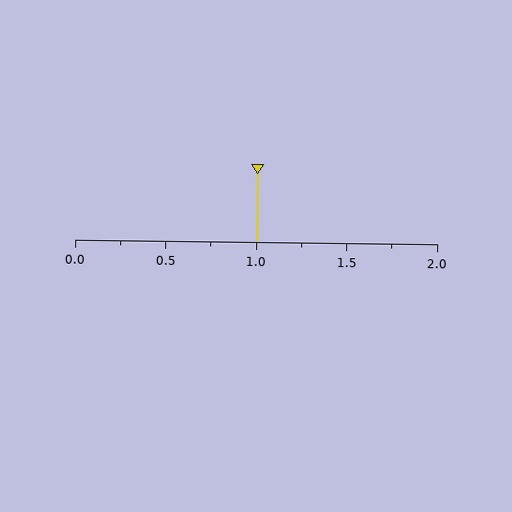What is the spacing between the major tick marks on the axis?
The major ticks are spaced 0.5 apart.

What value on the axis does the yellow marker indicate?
The marker indicates approximately 1.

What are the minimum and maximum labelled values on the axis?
The axis runs from 0.0 to 2.0.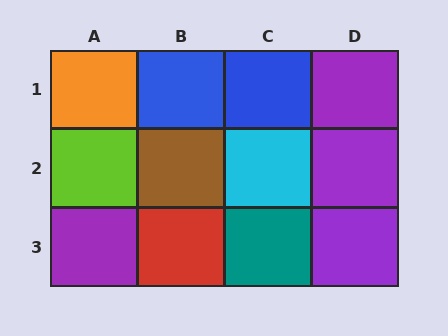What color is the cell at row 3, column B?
Red.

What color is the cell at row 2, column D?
Purple.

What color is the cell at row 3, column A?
Purple.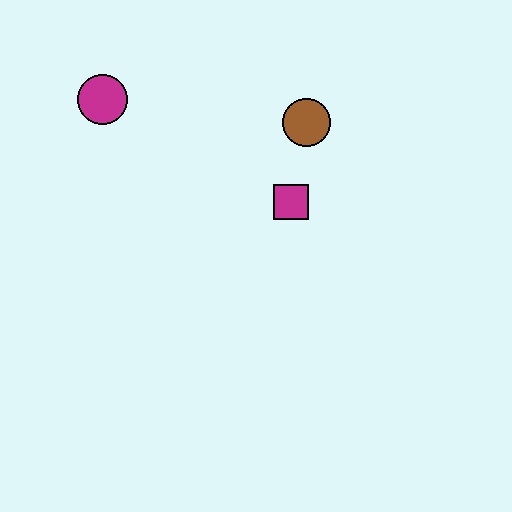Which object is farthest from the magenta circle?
The magenta square is farthest from the magenta circle.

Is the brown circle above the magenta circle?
No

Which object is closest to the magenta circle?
The brown circle is closest to the magenta circle.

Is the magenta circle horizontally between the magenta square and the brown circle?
No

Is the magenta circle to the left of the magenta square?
Yes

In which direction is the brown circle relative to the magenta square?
The brown circle is above the magenta square.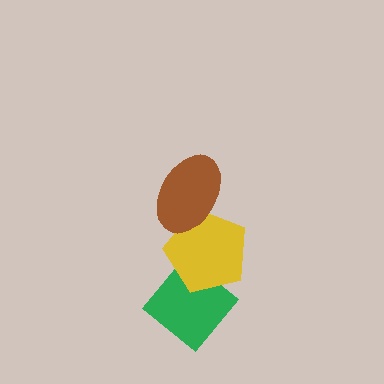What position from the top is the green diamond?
The green diamond is 3rd from the top.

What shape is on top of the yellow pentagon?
The brown ellipse is on top of the yellow pentagon.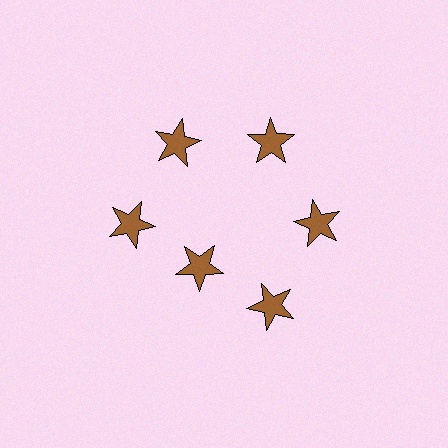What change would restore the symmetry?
The symmetry would be restored by moving it outward, back onto the ring so that all 6 stars sit at equal angles and equal distance from the center.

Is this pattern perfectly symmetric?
No. The 6 brown stars are arranged in a ring, but one element near the 7 o'clock position is pulled inward toward the center, breaking the 6-fold rotational symmetry.